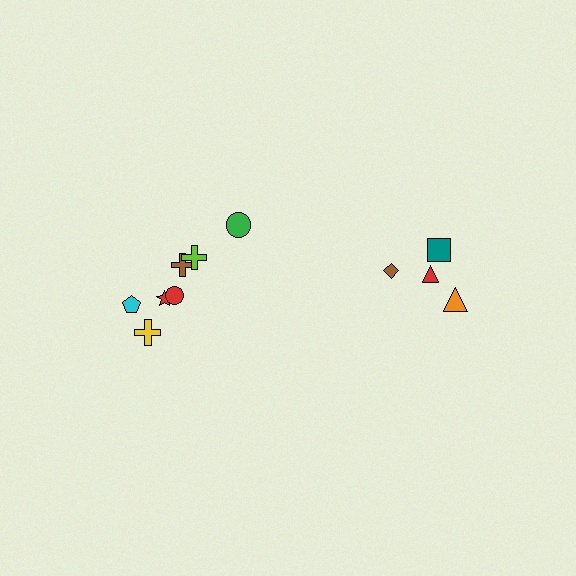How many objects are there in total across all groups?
There are 11 objects.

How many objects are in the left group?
There are 7 objects.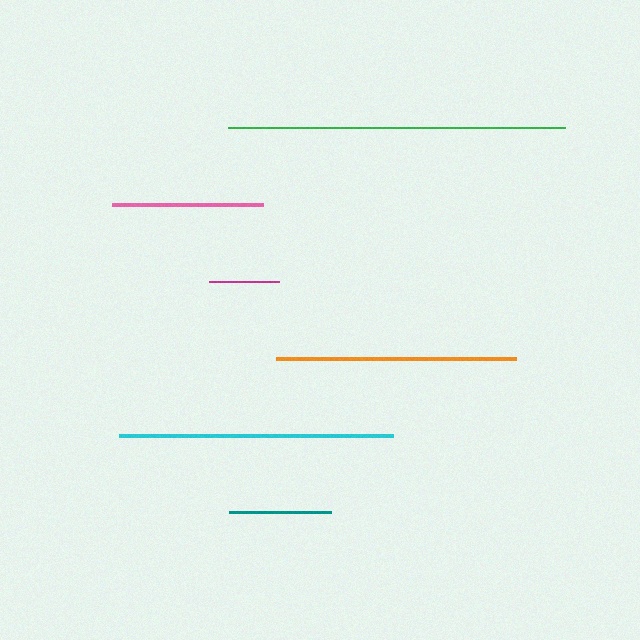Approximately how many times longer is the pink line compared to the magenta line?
The pink line is approximately 2.2 times the length of the magenta line.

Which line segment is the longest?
The green line is the longest at approximately 336 pixels.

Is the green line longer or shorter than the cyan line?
The green line is longer than the cyan line.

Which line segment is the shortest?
The magenta line is the shortest at approximately 70 pixels.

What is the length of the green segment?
The green segment is approximately 336 pixels long.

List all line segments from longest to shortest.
From longest to shortest: green, cyan, orange, pink, teal, magenta.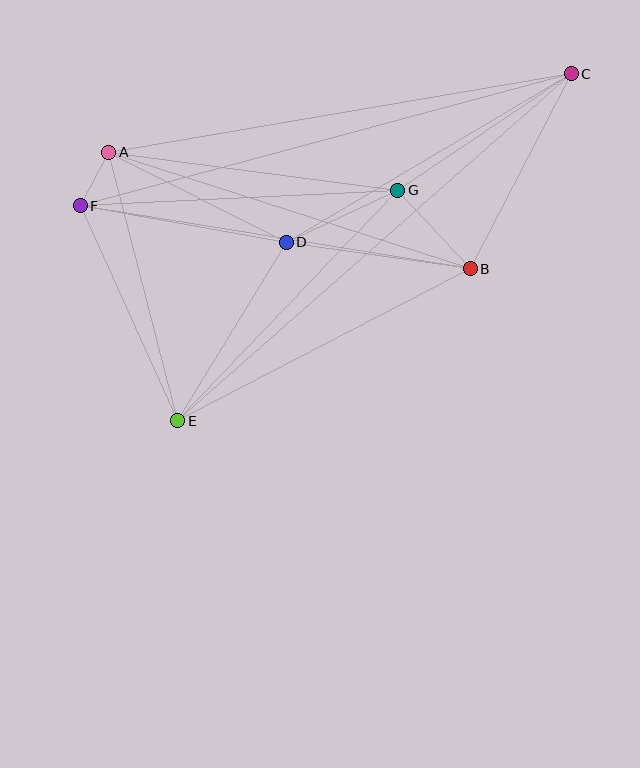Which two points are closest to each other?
Points A and F are closest to each other.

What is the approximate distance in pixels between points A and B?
The distance between A and B is approximately 380 pixels.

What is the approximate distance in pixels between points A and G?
The distance between A and G is approximately 291 pixels.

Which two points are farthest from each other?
Points C and E are farthest from each other.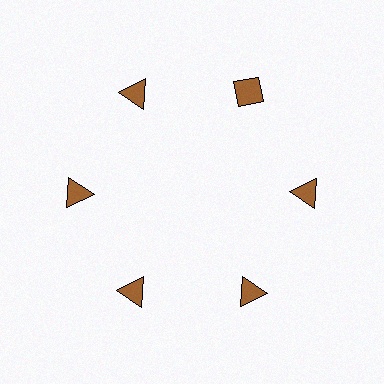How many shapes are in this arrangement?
There are 6 shapes arranged in a ring pattern.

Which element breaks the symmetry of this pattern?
The brown diamond at roughly the 1 o'clock position breaks the symmetry. All other shapes are brown triangles.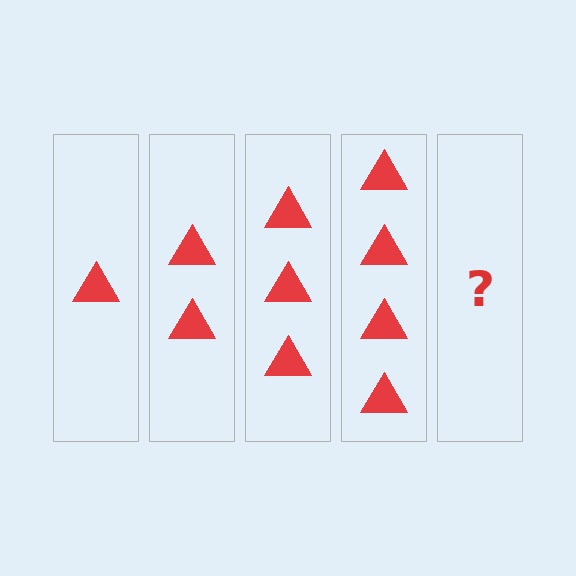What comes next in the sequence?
The next element should be 5 triangles.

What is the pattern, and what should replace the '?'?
The pattern is that each step adds one more triangle. The '?' should be 5 triangles.